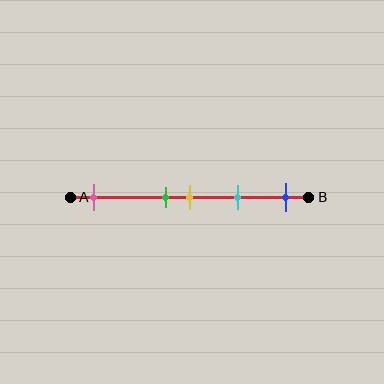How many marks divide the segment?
There are 5 marks dividing the segment.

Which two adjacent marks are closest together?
The green and yellow marks are the closest adjacent pair.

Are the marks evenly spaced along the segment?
No, the marks are not evenly spaced.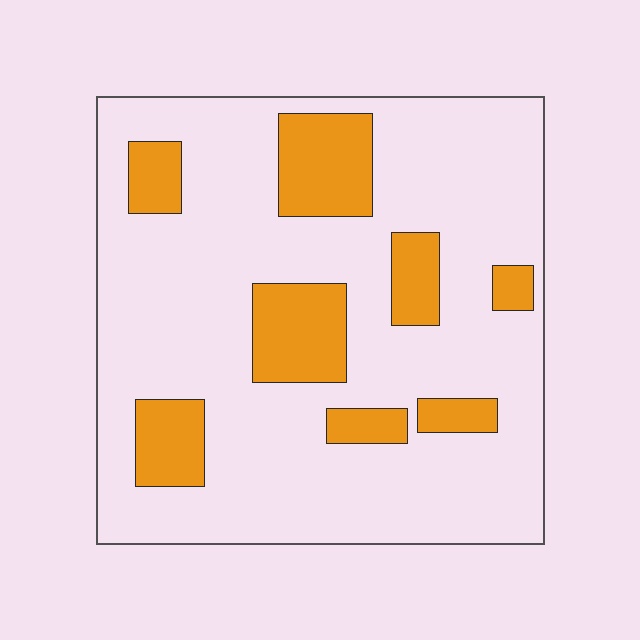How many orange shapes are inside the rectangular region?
8.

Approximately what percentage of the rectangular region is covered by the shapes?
Approximately 20%.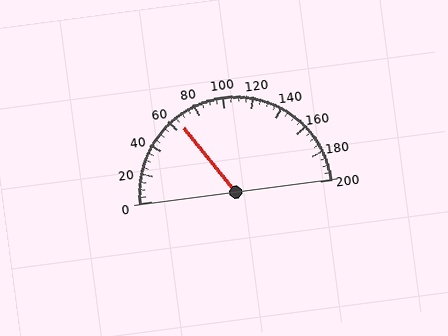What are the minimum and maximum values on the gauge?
The gauge ranges from 0 to 200.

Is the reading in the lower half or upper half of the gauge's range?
The reading is in the lower half of the range (0 to 200).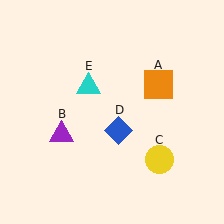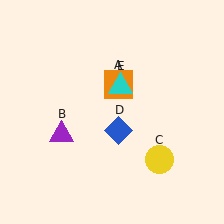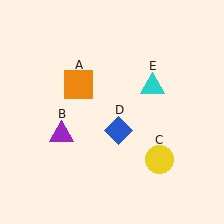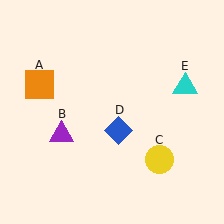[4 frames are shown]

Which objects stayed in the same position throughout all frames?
Purple triangle (object B) and yellow circle (object C) and blue diamond (object D) remained stationary.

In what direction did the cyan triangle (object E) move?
The cyan triangle (object E) moved right.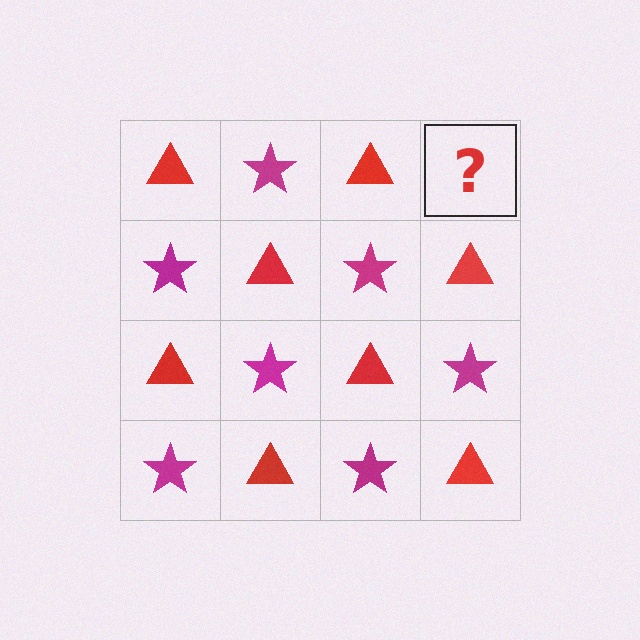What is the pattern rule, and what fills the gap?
The rule is that it alternates red triangle and magenta star in a checkerboard pattern. The gap should be filled with a magenta star.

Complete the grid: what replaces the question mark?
The question mark should be replaced with a magenta star.